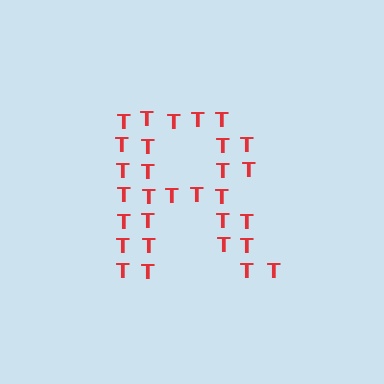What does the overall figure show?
The overall figure shows the letter R.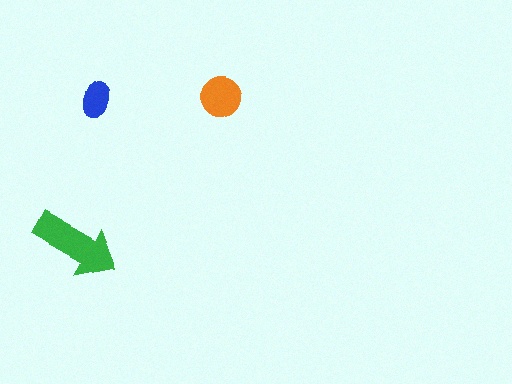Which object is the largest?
The green arrow.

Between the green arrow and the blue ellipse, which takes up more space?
The green arrow.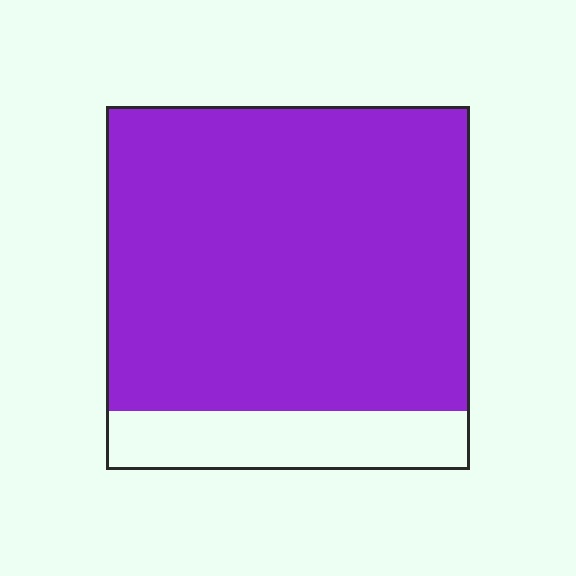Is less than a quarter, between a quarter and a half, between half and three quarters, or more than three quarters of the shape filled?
More than three quarters.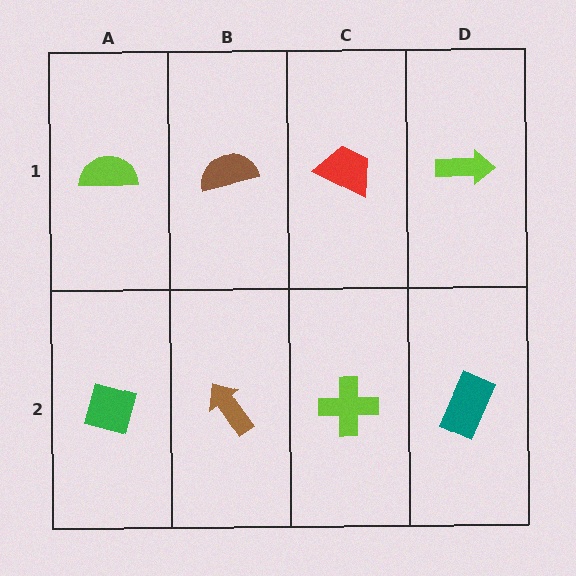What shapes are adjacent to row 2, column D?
A lime arrow (row 1, column D), a lime cross (row 2, column C).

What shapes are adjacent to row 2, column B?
A brown semicircle (row 1, column B), a green diamond (row 2, column A), a lime cross (row 2, column C).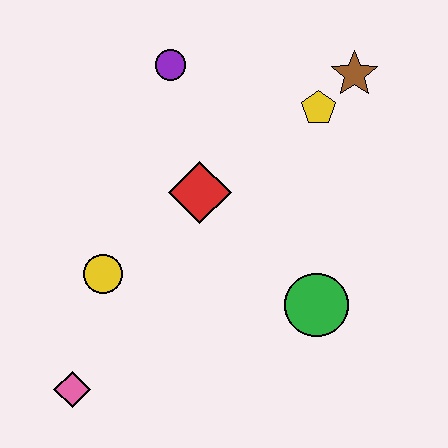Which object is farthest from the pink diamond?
The brown star is farthest from the pink diamond.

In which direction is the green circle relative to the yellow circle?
The green circle is to the right of the yellow circle.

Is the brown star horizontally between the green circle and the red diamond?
No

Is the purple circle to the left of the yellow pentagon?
Yes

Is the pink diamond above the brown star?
No